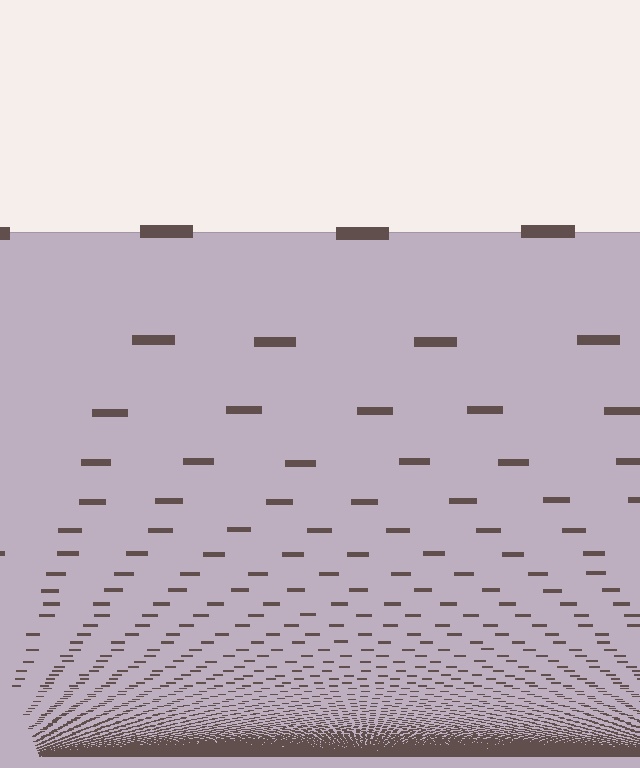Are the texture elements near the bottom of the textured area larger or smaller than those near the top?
Smaller. The gradient is inverted — elements near the bottom are smaller and denser.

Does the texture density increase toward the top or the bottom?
Density increases toward the bottom.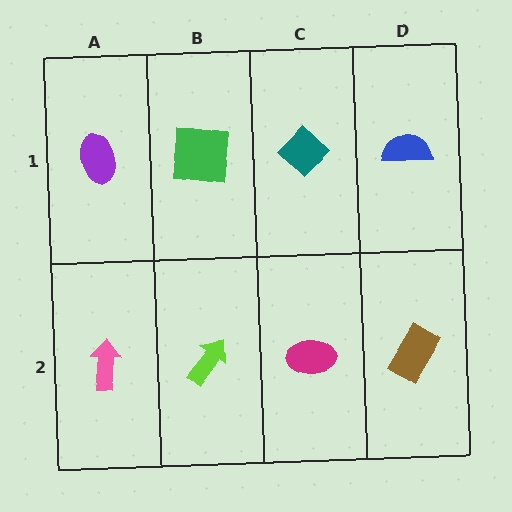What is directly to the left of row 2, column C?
A lime arrow.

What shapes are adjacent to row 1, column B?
A lime arrow (row 2, column B), a purple ellipse (row 1, column A), a teal diamond (row 1, column C).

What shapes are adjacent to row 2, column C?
A teal diamond (row 1, column C), a lime arrow (row 2, column B), a brown rectangle (row 2, column D).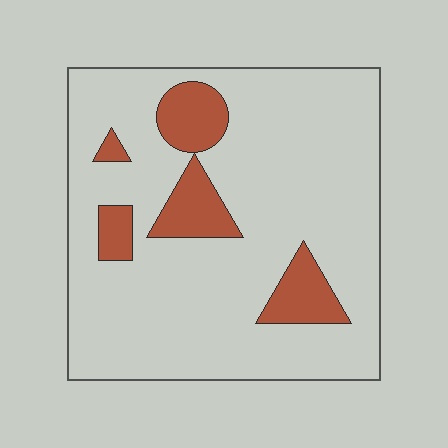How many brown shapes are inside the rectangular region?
5.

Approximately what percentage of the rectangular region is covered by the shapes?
Approximately 15%.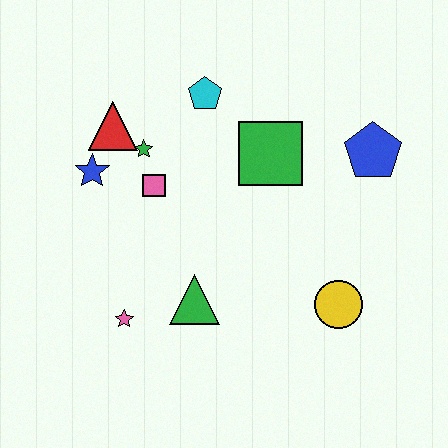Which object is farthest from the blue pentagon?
The pink star is farthest from the blue pentagon.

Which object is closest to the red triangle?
The green star is closest to the red triangle.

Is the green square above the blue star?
Yes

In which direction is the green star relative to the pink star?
The green star is above the pink star.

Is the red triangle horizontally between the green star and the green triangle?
No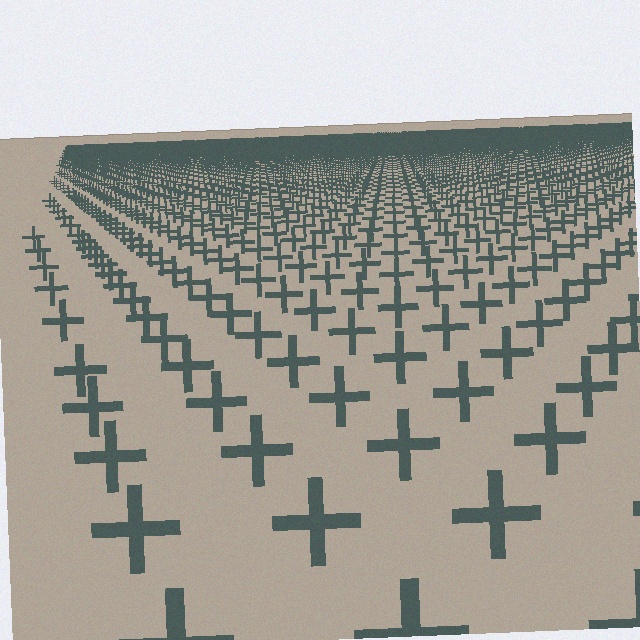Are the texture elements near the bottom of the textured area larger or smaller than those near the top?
Larger. Near the bottom, elements are closer to the viewer and appear at a bigger on-screen size.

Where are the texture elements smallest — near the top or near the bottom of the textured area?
Near the top.